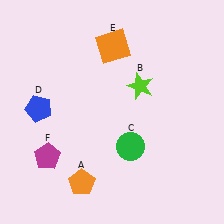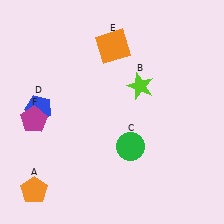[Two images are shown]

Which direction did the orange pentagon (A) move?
The orange pentagon (A) moved left.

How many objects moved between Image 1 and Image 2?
2 objects moved between the two images.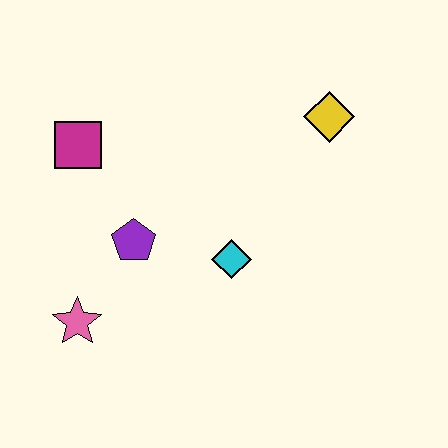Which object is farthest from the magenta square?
The yellow diamond is farthest from the magenta square.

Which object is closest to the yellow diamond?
The cyan diamond is closest to the yellow diamond.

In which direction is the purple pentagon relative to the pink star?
The purple pentagon is above the pink star.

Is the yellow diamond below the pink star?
No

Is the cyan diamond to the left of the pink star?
No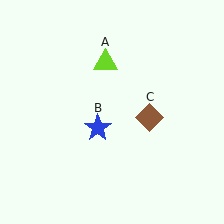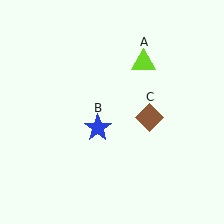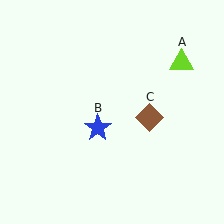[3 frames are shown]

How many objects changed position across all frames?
1 object changed position: lime triangle (object A).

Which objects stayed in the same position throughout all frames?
Blue star (object B) and brown diamond (object C) remained stationary.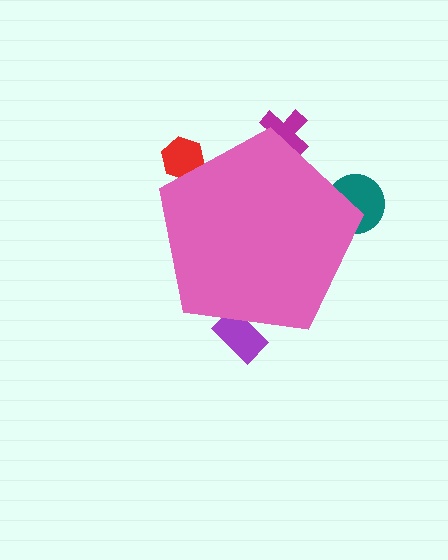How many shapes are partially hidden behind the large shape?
4 shapes are partially hidden.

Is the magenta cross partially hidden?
Yes, the magenta cross is partially hidden behind the pink pentagon.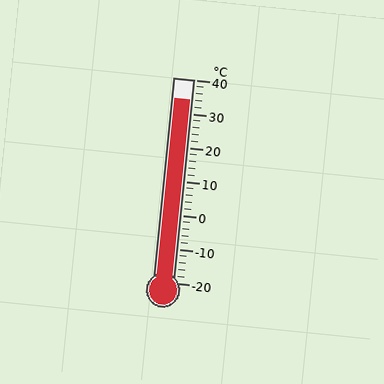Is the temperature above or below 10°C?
The temperature is above 10°C.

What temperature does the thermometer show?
The thermometer shows approximately 34°C.